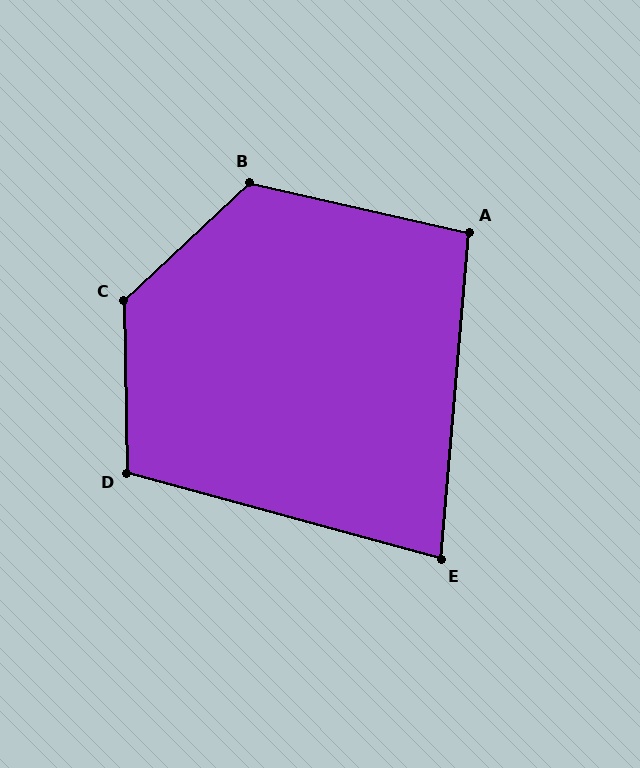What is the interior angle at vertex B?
Approximately 124 degrees (obtuse).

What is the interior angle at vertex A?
Approximately 98 degrees (obtuse).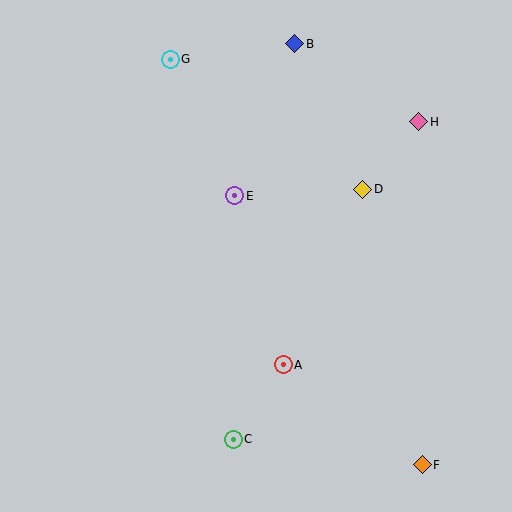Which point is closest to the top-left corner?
Point G is closest to the top-left corner.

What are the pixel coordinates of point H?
Point H is at (419, 122).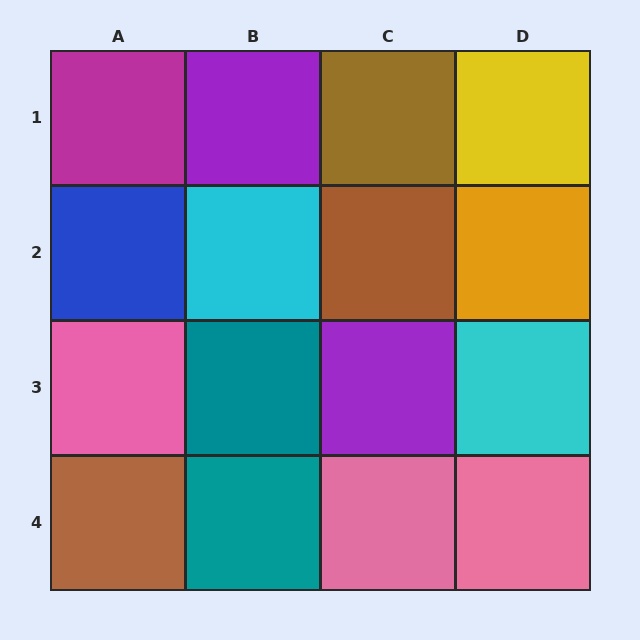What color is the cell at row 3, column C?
Purple.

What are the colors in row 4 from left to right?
Brown, teal, pink, pink.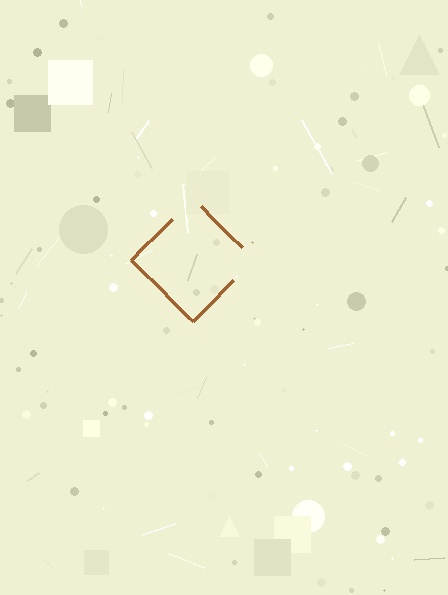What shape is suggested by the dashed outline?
The dashed outline suggests a diamond.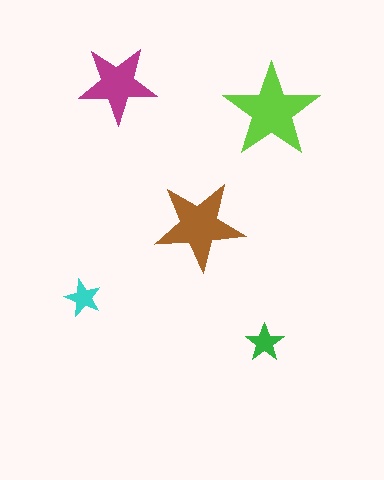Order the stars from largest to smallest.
the lime one, the brown one, the magenta one, the green one, the cyan one.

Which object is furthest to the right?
The lime star is rightmost.